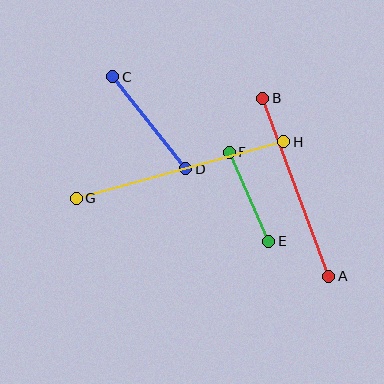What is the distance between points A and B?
The distance is approximately 190 pixels.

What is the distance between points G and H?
The distance is approximately 215 pixels.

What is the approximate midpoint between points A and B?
The midpoint is at approximately (296, 187) pixels.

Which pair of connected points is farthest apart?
Points G and H are farthest apart.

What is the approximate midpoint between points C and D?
The midpoint is at approximately (149, 123) pixels.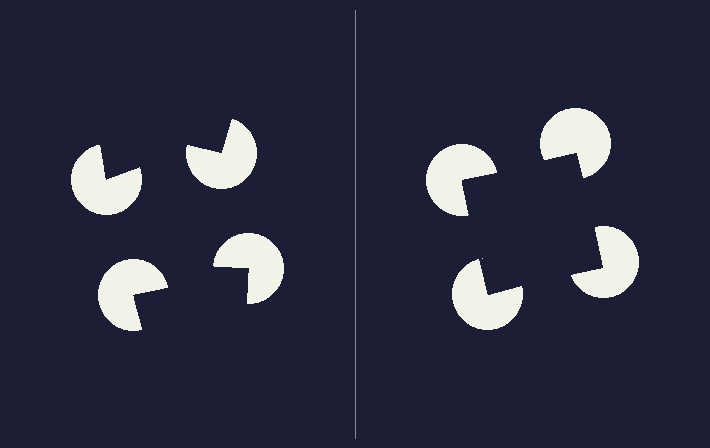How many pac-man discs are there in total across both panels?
8 — 4 on each side.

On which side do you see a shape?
An illusory square appears on the right side. On the left side the wedge cuts are rotated, so no coherent shape forms.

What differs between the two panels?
The pac-man discs are positioned identically on both sides; only the wedge orientations differ. On the right they align to a square; on the left they are misaligned.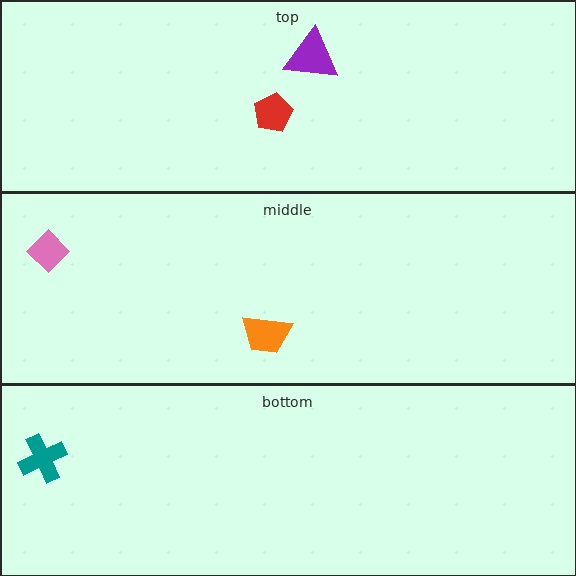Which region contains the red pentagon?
The top region.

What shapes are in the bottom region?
The teal cross.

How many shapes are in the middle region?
2.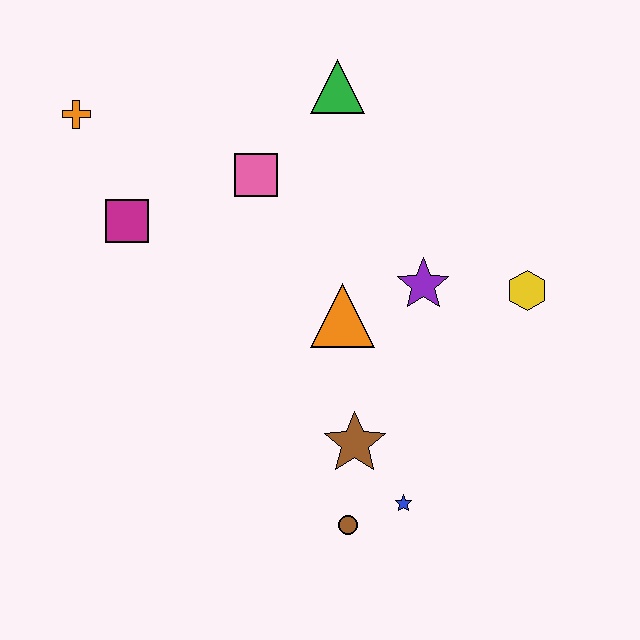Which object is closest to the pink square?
The green triangle is closest to the pink square.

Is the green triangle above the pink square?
Yes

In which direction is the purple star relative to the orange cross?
The purple star is to the right of the orange cross.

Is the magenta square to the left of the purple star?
Yes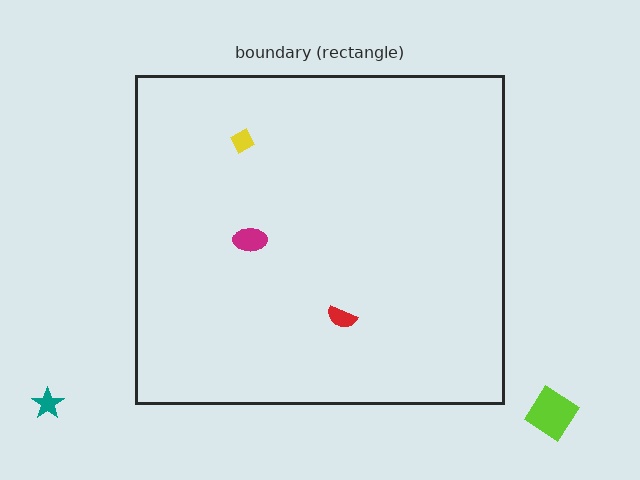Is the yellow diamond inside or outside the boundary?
Inside.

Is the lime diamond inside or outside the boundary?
Outside.